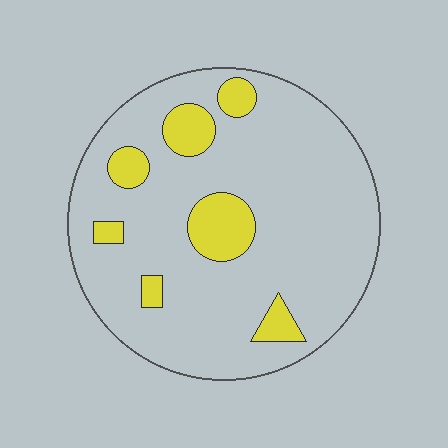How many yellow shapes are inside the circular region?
7.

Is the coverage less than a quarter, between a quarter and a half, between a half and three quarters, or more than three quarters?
Less than a quarter.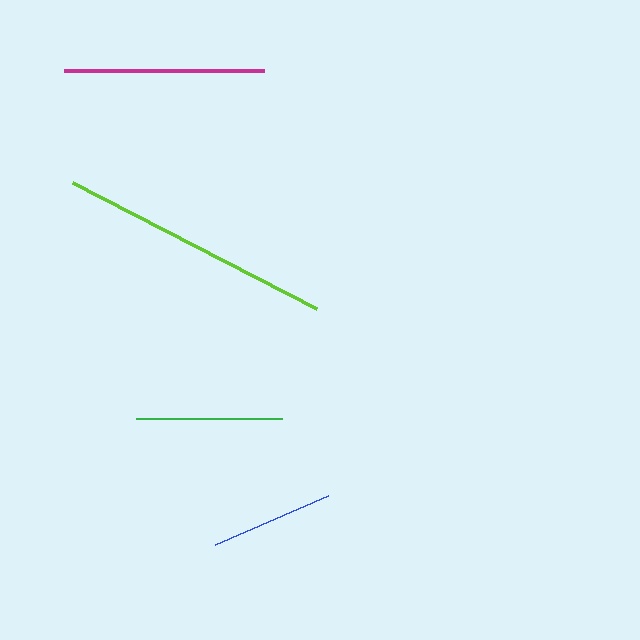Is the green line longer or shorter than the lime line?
The lime line is longer than the green line.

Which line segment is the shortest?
The blue line is the shortest at approximately 124 pixels.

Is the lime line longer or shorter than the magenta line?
The lime line is longer than the magenta line.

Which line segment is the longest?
The lime line is the longest at approximately 275 pixels.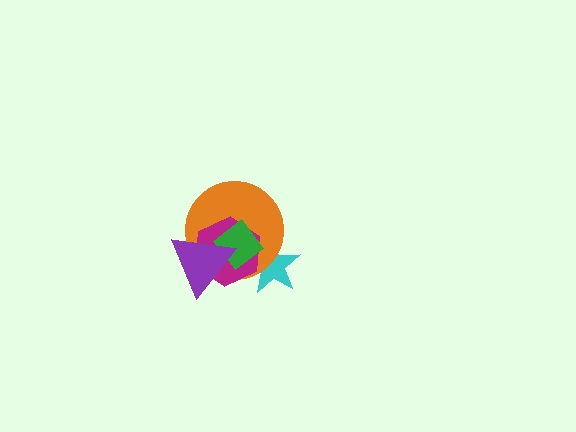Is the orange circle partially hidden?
Yes, it is partially covered by another shape.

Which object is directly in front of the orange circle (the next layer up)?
The magenta hexagon is directly in front of the orange circle.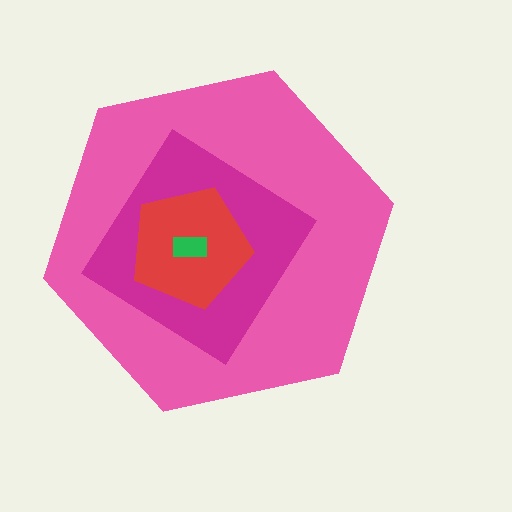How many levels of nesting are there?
4.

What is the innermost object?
The green rectangle.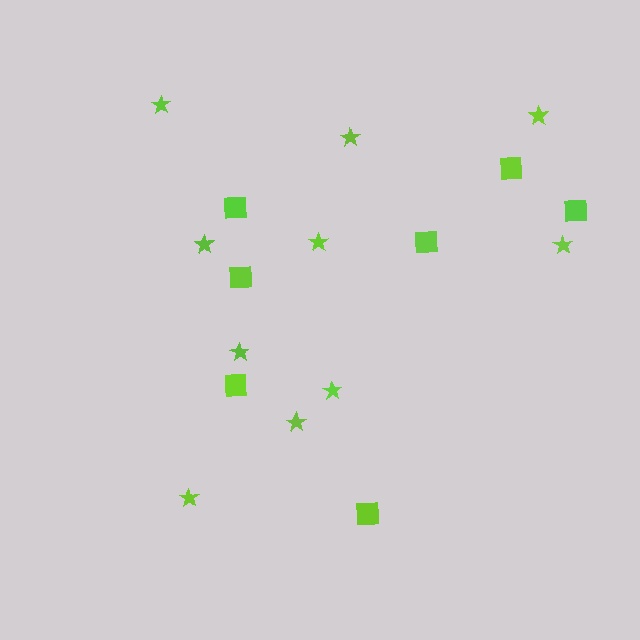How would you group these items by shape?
There are 2 groups: one group of stars (10) and one group of squares (7).